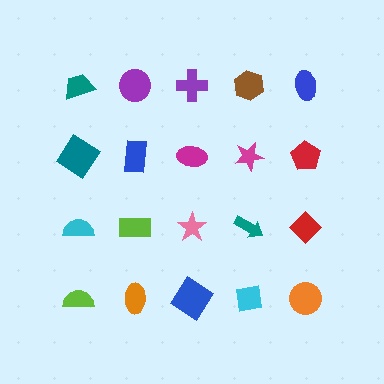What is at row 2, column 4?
A magenta star.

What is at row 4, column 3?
A blue diamond.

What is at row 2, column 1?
A teal diamond.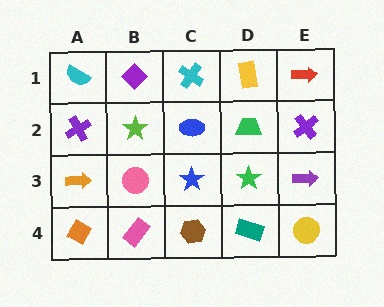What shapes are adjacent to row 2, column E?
A red arrow (row 1, column E), a purple arrow (row 3, column E), a green trapezoid (row 2, column D).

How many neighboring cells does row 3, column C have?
4.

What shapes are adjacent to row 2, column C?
A cyan cross (row 1, column C), a blue star (row 3, column C), a lime star (row 2, column B), a green trapezoid (row 2, column D).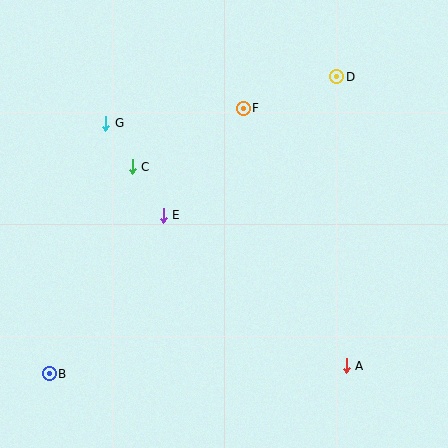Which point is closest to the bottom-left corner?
Point B is closest to the bottom-left corner.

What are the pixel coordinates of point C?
Point C is at (132, 167).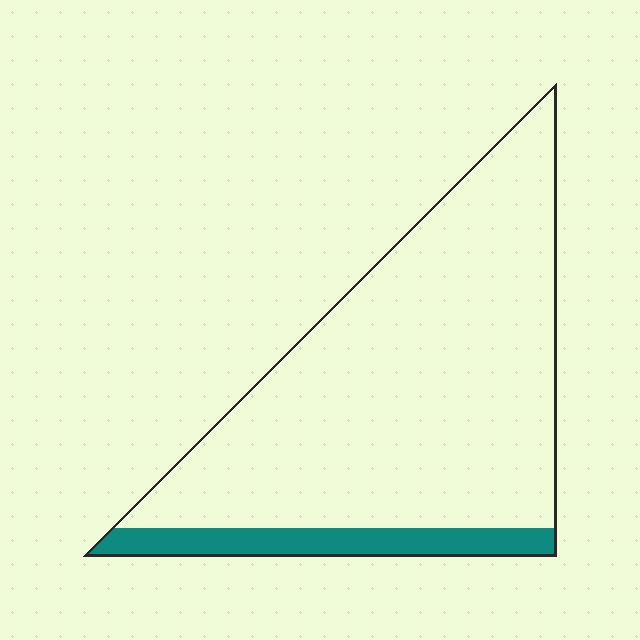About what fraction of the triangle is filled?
About one eighth (1/8).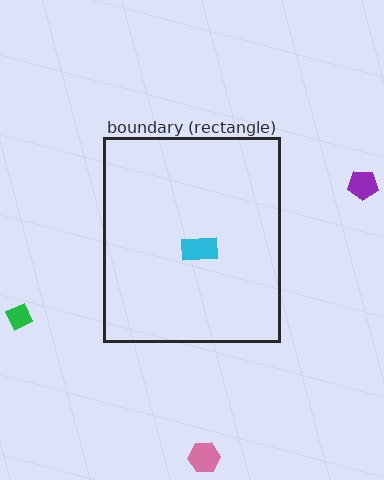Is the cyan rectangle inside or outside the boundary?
Inside.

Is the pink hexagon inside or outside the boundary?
Outside.